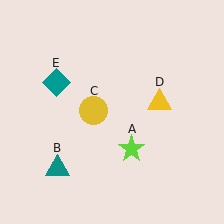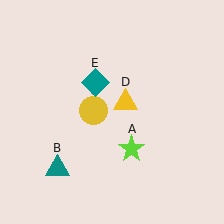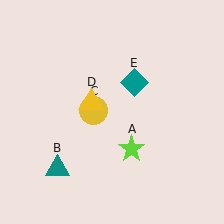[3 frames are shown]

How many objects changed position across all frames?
2 objects changed position: yellow triangle (object D), teal diamond (object E).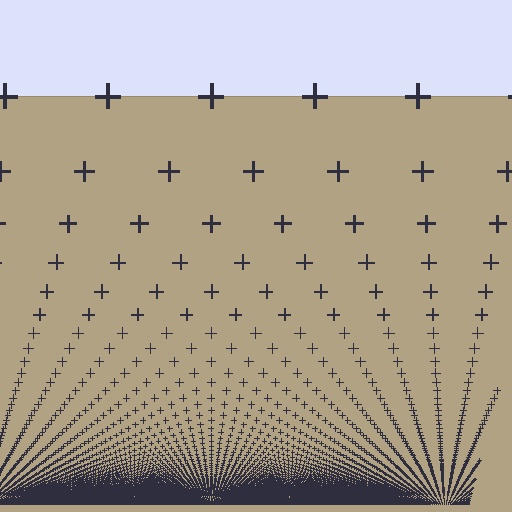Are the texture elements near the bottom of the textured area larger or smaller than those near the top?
Smaller. The gradient is inverted — elements near the bottom are smaller and denser.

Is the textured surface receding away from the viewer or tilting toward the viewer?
The surface appears to tilt toward the viewer. Texture elements get larger and sparser toward the top.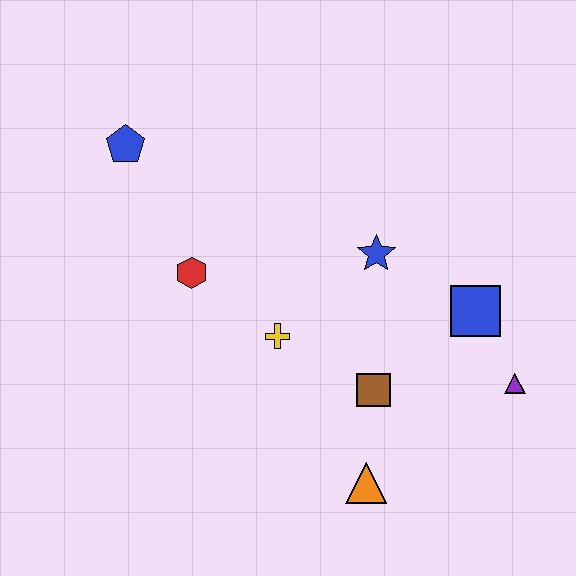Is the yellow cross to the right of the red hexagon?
Yes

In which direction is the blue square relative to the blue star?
The blue square is to the right of the blue star.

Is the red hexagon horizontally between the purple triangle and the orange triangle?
No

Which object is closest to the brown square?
The orange triangle is closest to the brown square.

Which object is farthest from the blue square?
The blue pentagon is farthest from the blue square.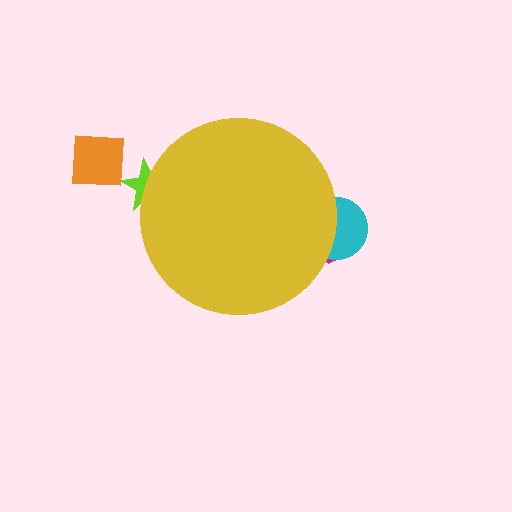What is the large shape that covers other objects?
A yellow circle.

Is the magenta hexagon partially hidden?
Yes, the magenta hexagon is partially hidden behind the yellow circle.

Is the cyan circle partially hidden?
Yes, the cyan circle is partially hidden behind the yellow circle.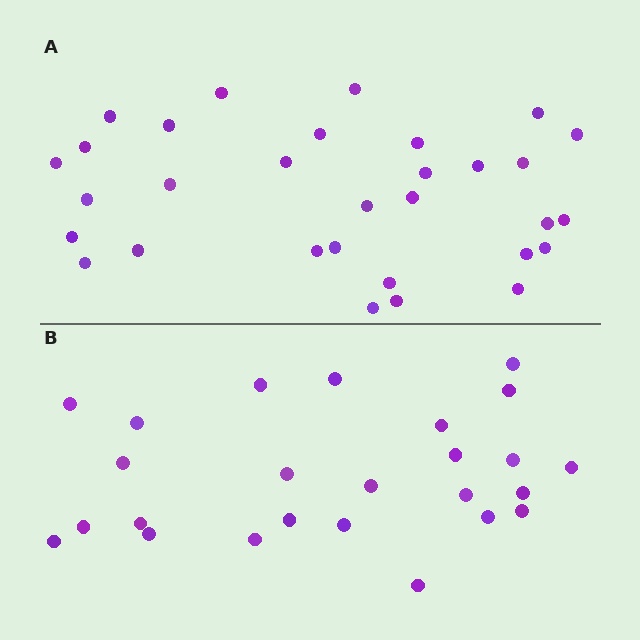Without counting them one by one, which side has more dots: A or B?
Region A (the top region) has more dots.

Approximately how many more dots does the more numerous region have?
Region A has about 6 more dots than region B.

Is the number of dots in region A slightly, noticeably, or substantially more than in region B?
Region A has only slightly more — the two regions are fairly close. The ratio is roughly 1.2 to 1.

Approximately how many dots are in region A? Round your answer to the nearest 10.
About 30 dots. (The exact count is 31, which rounds to 30.)